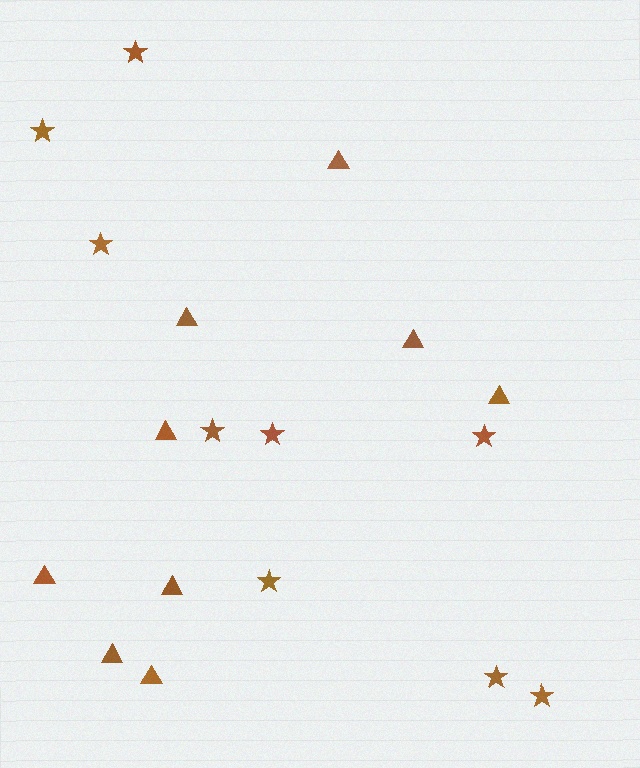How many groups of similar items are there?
There are 2 groups: one group of stars (9) and one group of triangles (9).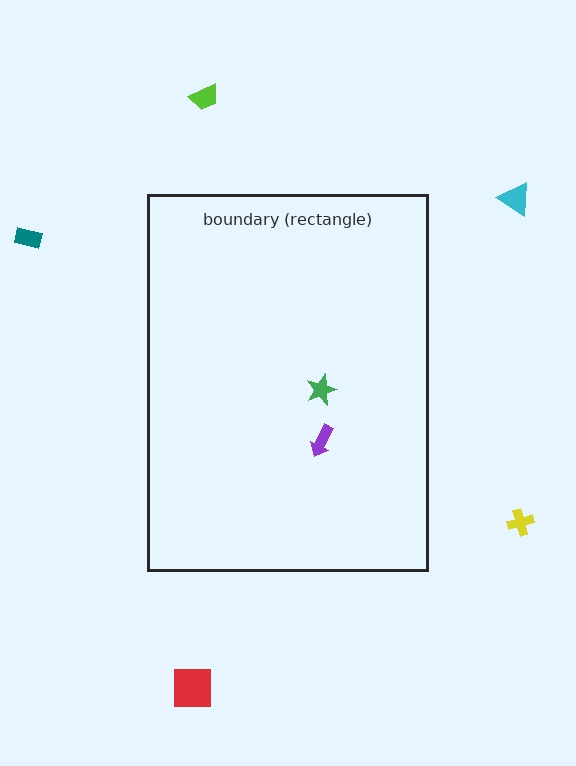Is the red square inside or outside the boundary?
Outside.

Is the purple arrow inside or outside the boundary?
Inside.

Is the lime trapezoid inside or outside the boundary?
Outside.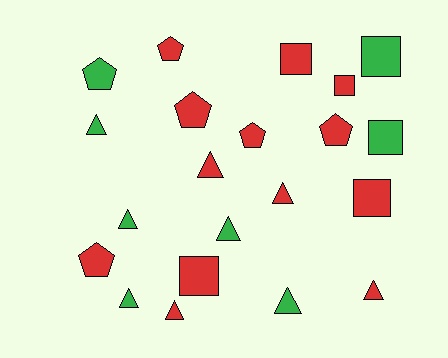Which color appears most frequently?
Red, with 13 objects.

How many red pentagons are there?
There are 5 red pentagons.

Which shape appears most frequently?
Triangle, with 9 objects.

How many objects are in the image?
There are 21 objects.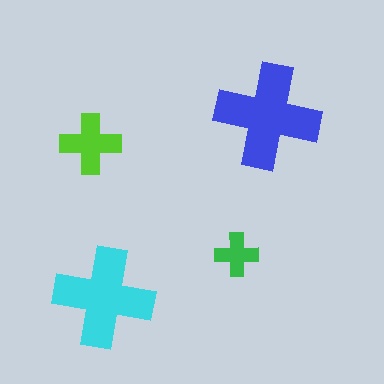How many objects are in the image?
There are 4 objects in the image.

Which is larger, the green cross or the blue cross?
The blue one.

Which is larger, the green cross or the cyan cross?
The cyan one.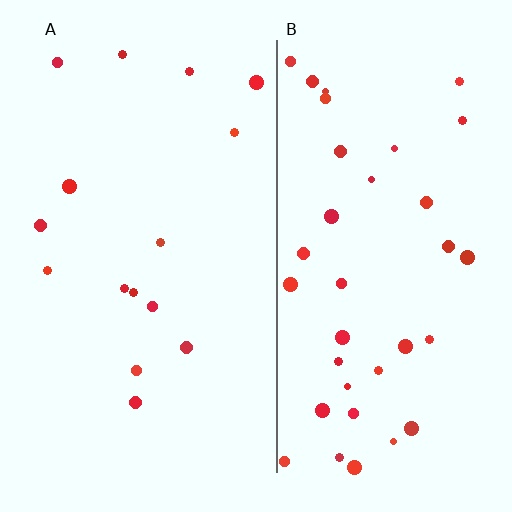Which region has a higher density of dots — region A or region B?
B (the right).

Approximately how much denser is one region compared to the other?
Approximately 2.3× — region B over region A.